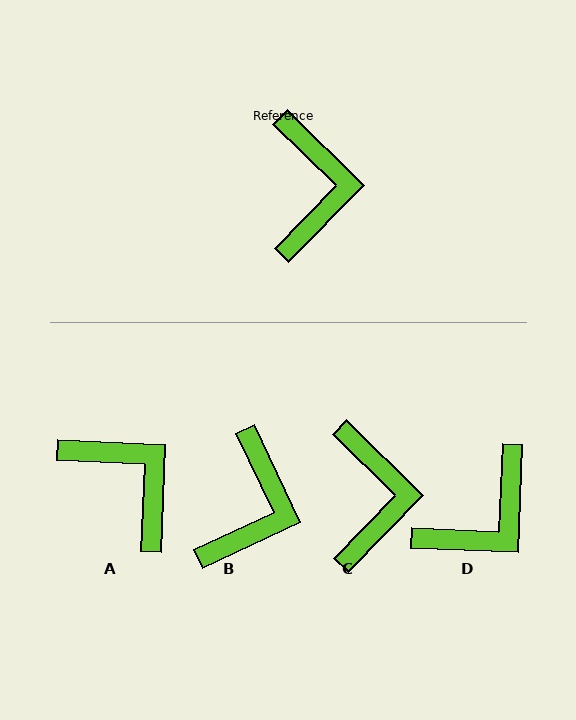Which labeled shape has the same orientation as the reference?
C.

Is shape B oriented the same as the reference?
No, it is off by about 20 degrees.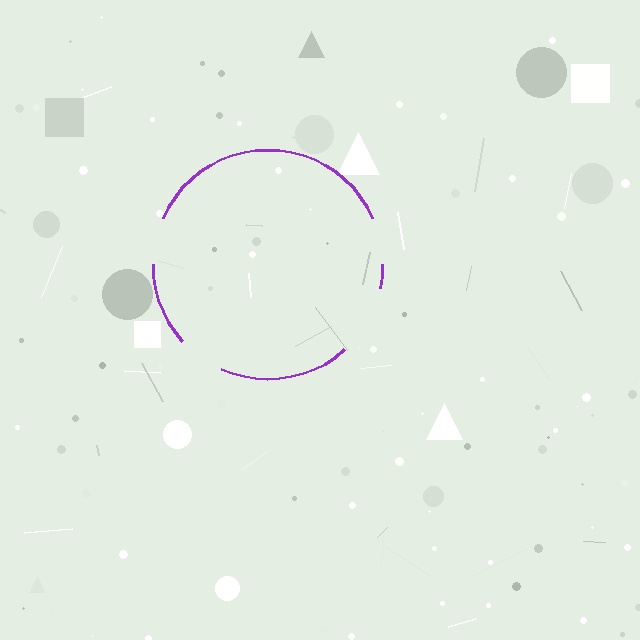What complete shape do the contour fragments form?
The contour fragments form a circle.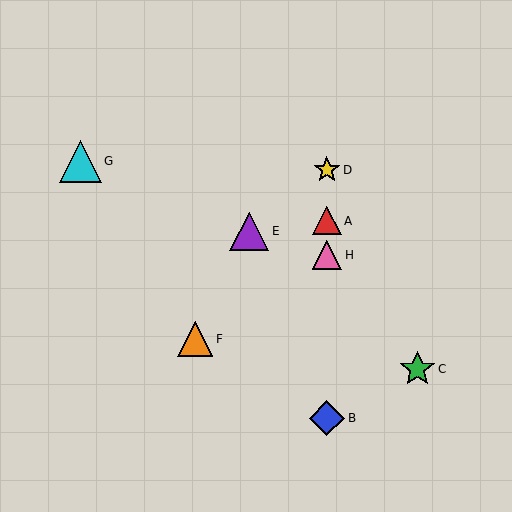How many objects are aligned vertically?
4 objects (A, B, D, H) are aligned vertically.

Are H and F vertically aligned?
No, H is at x≈327 and F is at x≈195.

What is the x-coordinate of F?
Object F is at x≈195.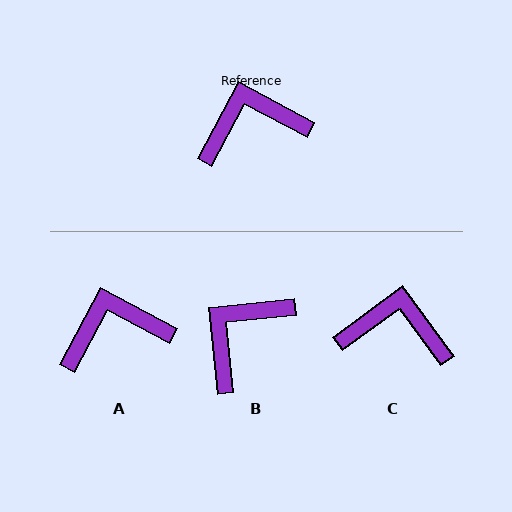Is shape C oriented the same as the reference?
No, it is off by about 26 degrees.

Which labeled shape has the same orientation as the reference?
A.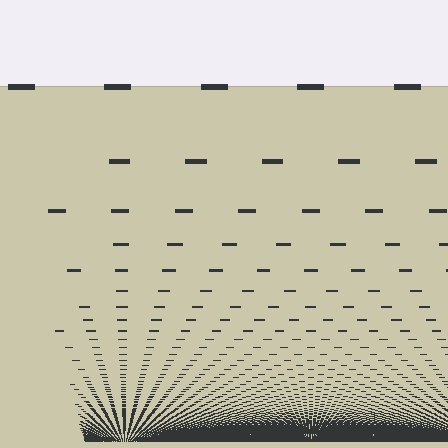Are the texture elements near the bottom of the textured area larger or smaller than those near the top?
Smaller. The gradient is inverted — elements near the bottom are smaller and denser.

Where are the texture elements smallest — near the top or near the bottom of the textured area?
Near the bottom.